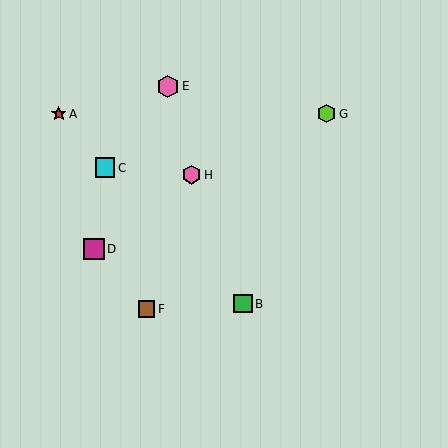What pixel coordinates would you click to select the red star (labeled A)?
Click at (59, 114) to select the red star A.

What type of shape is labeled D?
Shape D is a magenta square.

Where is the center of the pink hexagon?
The center of the pink hexagon is at (168, 86).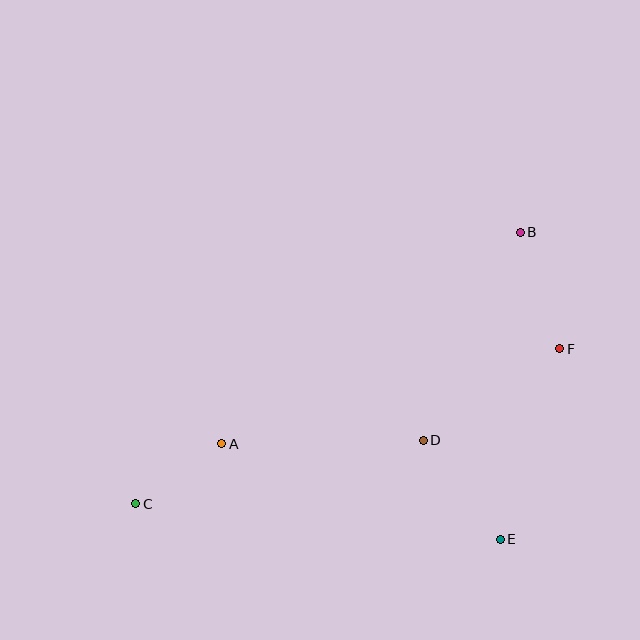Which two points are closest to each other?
Points A and C are closest to each other.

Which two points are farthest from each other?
Points B and C are farthest from each other.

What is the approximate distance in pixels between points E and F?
The distance between E and F is approximately 200 pixels.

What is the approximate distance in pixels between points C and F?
The distance between C and F is approximately 452 pixels.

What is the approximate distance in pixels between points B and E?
The distance between B and E is approximately 308 pixels.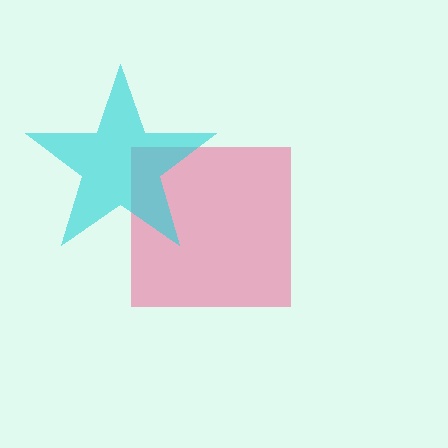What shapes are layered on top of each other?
The layered shapes are: a pink square, a cyan star.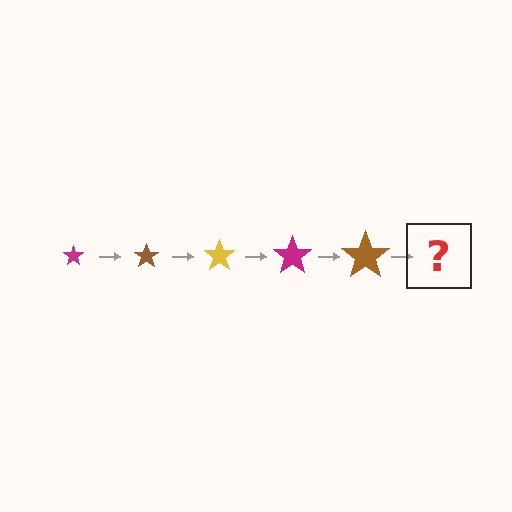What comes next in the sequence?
The next element should be a yellow star, larger than the previous one.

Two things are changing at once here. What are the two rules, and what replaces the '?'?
The two rules are that the star grows larger each step and the color cycles through magenta, brown, and yellow. The '?' should be a yellow star, larger than the previous one.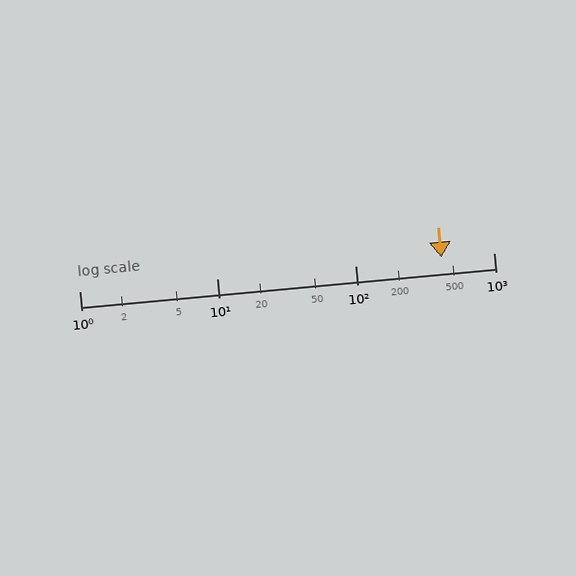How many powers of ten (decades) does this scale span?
The scale spans 3 decades, from 1 to 1000.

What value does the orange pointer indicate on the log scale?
The pointer indicates approximately 420.